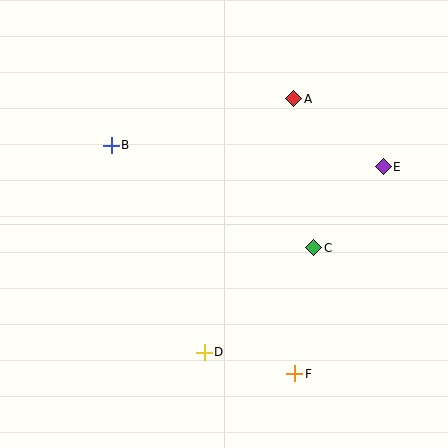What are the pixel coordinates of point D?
Point D is at (204, 352).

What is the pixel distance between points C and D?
The distance between C and D is 151 pixels.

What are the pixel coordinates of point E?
Point E is at (383, 167).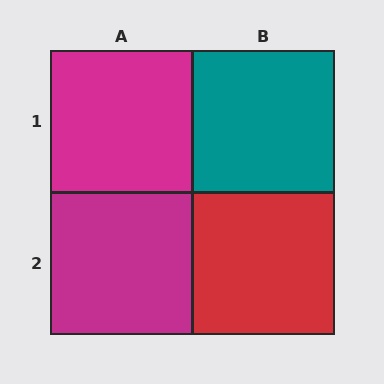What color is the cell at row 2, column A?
Magenta.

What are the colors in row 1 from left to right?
Magenta, teal.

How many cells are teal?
1 cell is teal.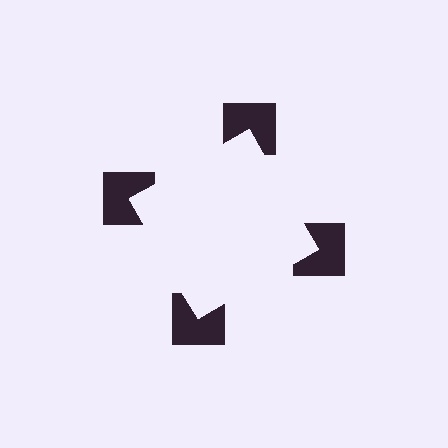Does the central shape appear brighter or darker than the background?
It typically appears slightly brighter than the background, even though no actual brightness change is drawn.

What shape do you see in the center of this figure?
An illusory square — its edges are inferred from the aligned wedge cuts in the notched squares, not physically drawn.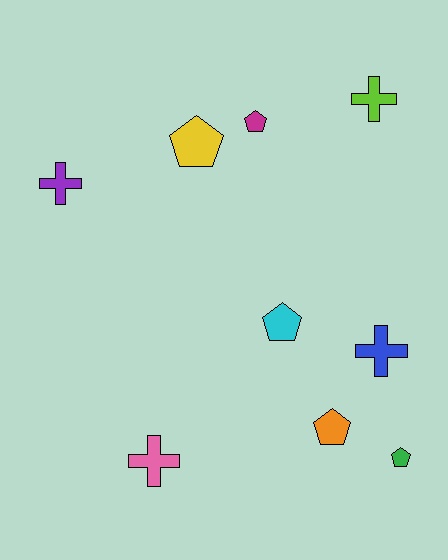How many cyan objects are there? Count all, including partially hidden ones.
There is 1 cyan object.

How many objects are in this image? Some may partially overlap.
There are 9 objects.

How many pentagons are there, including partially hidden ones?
There are 5 pentagons.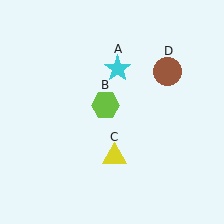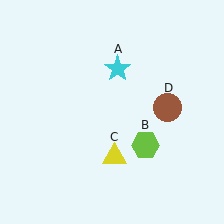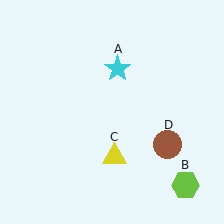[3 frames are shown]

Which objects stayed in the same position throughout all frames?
Cyan star (object A) and yellow triangle (object C) remained stationary.